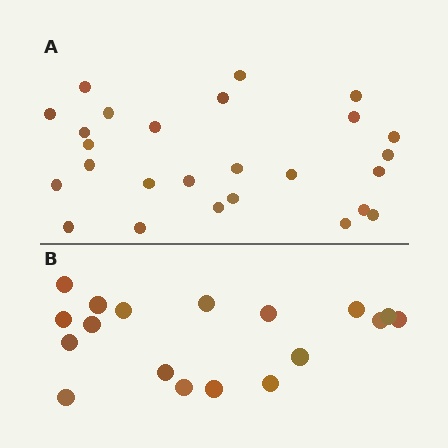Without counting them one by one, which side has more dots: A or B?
Region A (the top region) has more dots.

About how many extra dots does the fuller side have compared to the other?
Region A has roughly 8 or so more dots than region B.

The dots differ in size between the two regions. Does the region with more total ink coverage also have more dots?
No. Region B has more total ink coverage because its dots are larger, but region A actually contains more individual dots. Total area can be misleading — the number of items is what matters here.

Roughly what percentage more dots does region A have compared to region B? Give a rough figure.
About 45% more.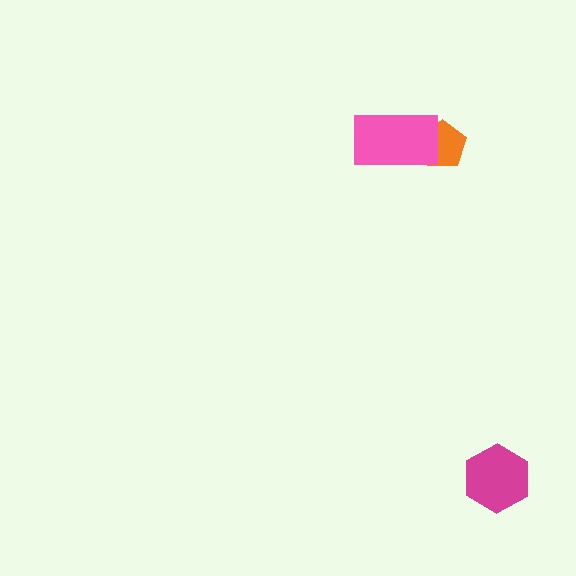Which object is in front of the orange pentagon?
The pink rectangle is in front of the orange pentagon.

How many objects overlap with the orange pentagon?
1 object overlaps with the orange pentagon.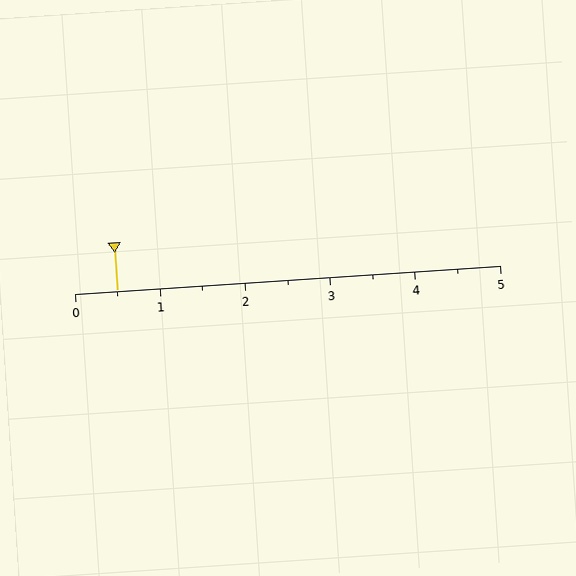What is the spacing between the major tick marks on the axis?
The major ticks are spaced 1 apart.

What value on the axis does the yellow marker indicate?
The marker indicates approximately 0.5.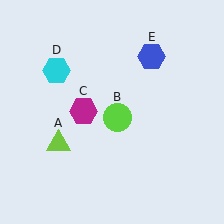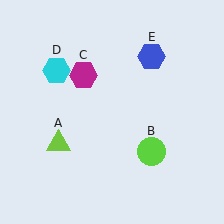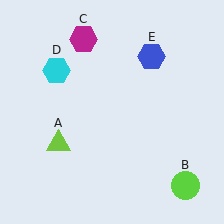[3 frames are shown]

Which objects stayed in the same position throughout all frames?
Lime triangle (object A) and cyan hexagon (object D) and blue hexagon (object E) remained stationary.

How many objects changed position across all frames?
2 objects changed position: lime circle (object B), magenta hexagon (object C).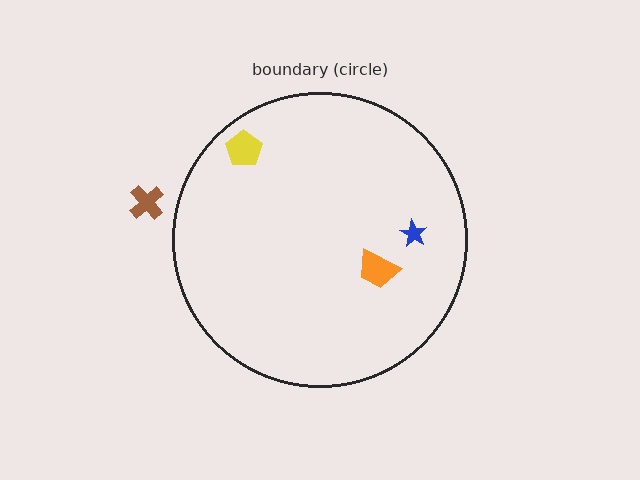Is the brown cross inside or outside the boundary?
Outside.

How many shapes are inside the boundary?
3 inside, 1 outside.